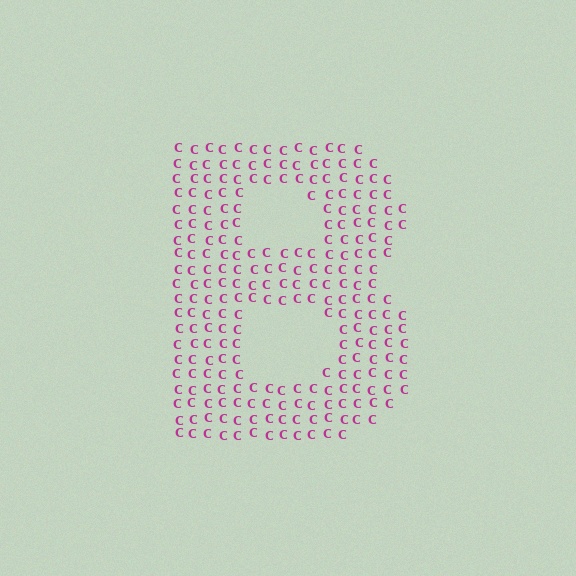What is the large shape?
The large shape is the letter B.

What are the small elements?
The small elements are letter C's.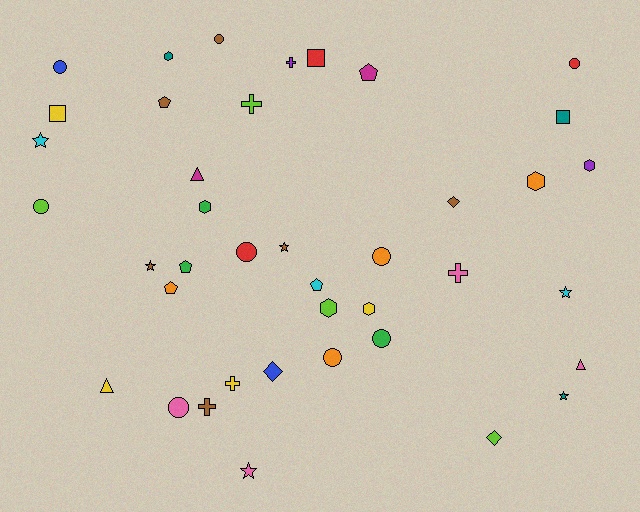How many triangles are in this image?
There are 3 triangles.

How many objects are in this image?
There are 40 objects.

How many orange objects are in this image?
There are 4 orange objects.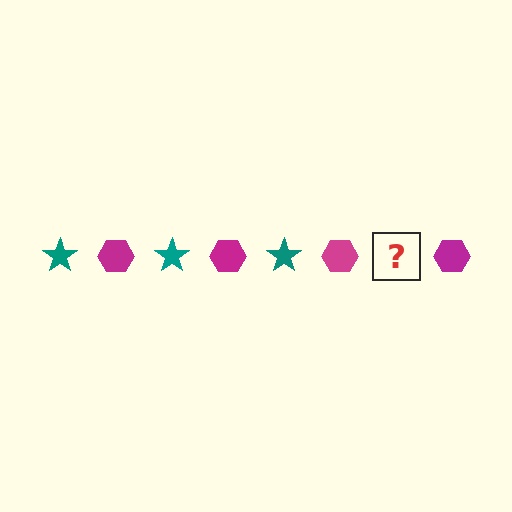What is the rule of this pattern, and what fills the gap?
The rule is that the pattern alternates between teal star and magenta hexagon. The gap should be filled with a teal star.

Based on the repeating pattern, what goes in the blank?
The blank should be a teal star.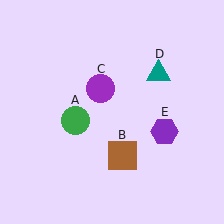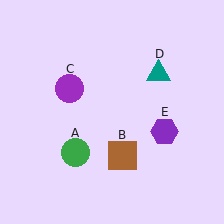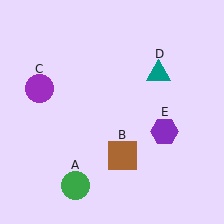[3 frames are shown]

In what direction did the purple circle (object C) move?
The purple circle (object C) moved left.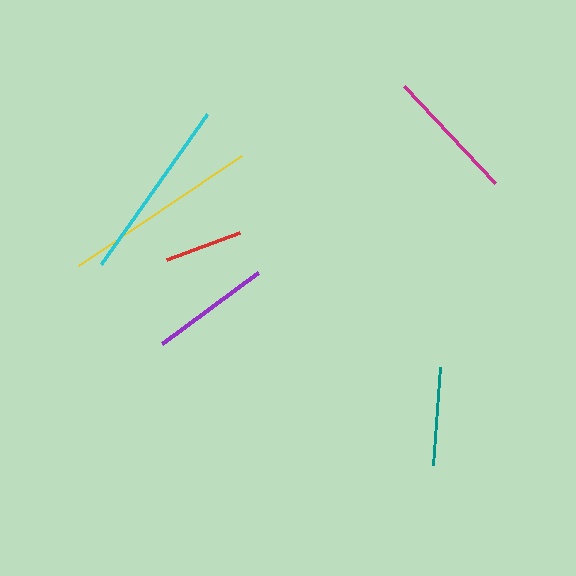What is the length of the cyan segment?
The cyan segment is approximately 183 pixels long.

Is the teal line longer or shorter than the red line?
The teal line is longer than the red line.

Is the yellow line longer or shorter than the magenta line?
The yellow line is longer than the magenta line.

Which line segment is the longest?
The yellow line is the longest at approximately 197 pixels.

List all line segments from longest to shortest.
From longest to shortest: yellow, cyan, magenta, purple, teal, red.